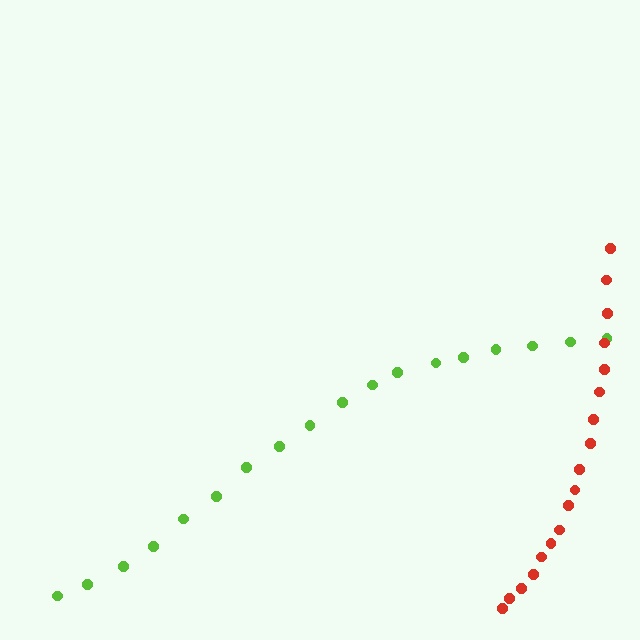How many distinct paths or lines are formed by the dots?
There are 2 distinct paths.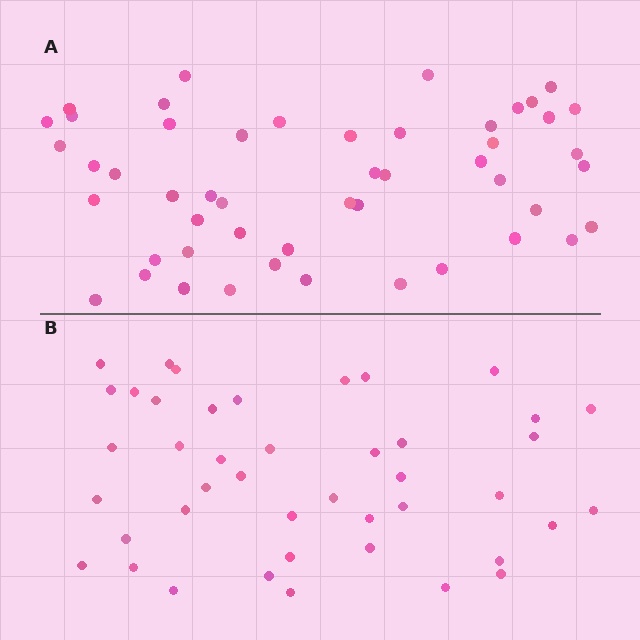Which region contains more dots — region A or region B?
Region A (the top region) has more dots.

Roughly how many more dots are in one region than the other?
Region A has roughly 8 or so more dots than region B.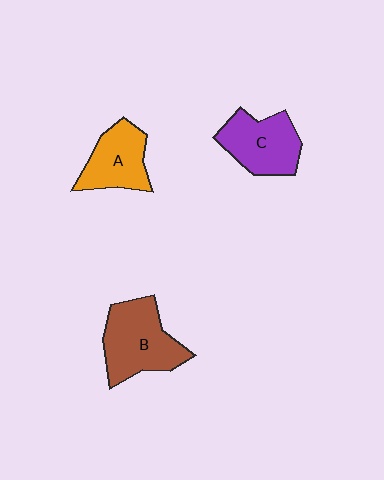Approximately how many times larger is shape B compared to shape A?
Approximately 1.3 times.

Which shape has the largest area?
Shape B (brown).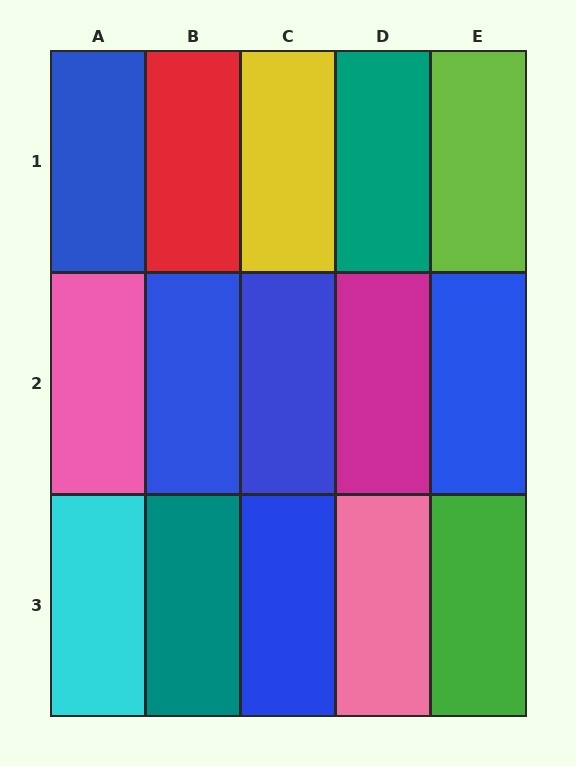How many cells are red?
1 cell is red.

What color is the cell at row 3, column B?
Teal.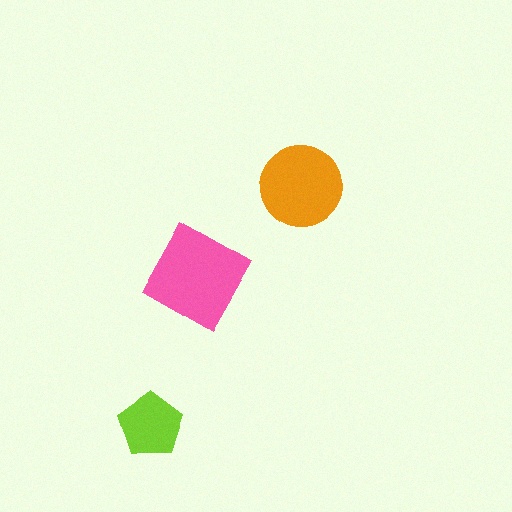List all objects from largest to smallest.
The pink diamond, the orange circle, the lime pentagon.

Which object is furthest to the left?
The lime pentagon is leftmost.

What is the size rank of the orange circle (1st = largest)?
2nd.